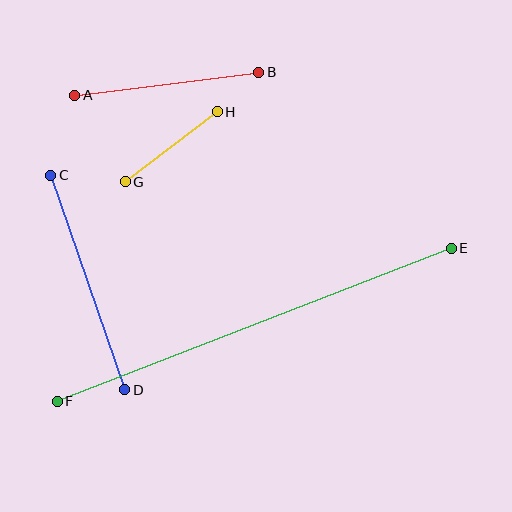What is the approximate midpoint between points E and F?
The midpoint is at approximately (254, 325) pixels.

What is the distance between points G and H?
The distance is approximately 116 pixels.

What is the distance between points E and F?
The distance is approximately 423 pixels.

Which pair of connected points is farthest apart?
Points E and F are farthest apart.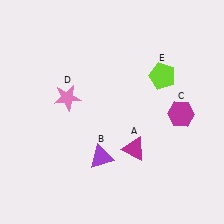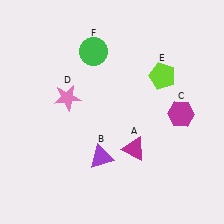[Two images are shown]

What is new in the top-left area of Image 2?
A green circle (F) was added in the top-left area of Image 2.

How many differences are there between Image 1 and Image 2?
There is 1 difference between the two images.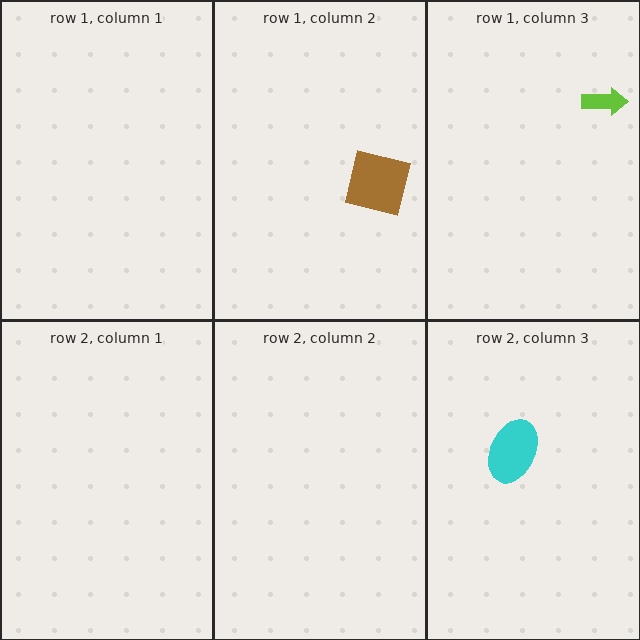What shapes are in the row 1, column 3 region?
The lime arrow.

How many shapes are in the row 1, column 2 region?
1.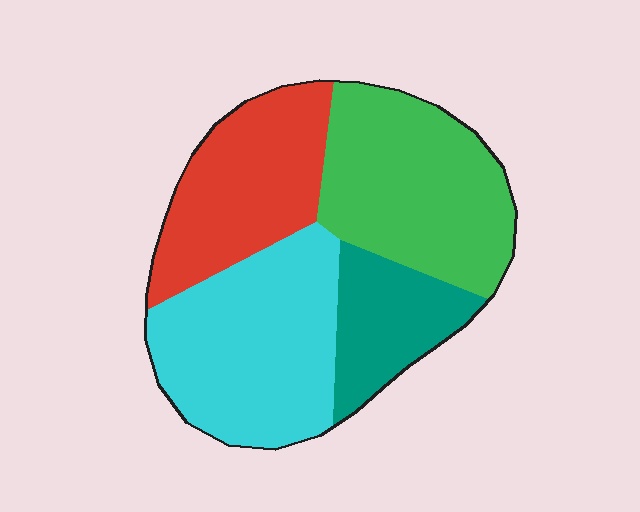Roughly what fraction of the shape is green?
Green takes up between a sixth and a third of the shape.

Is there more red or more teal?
Red.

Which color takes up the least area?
Teal, at roughly 15%.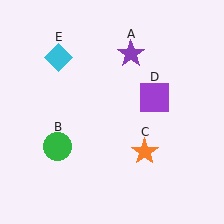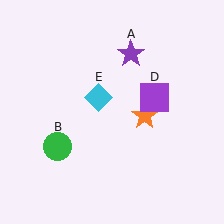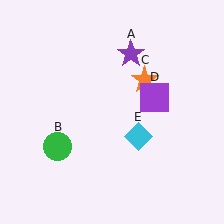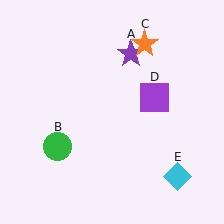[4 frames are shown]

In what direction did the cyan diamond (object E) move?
The cyan diamond (object E) moved down and to the right.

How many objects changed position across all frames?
2 objects changed position: orange star (object C), cyan diamond (object E).